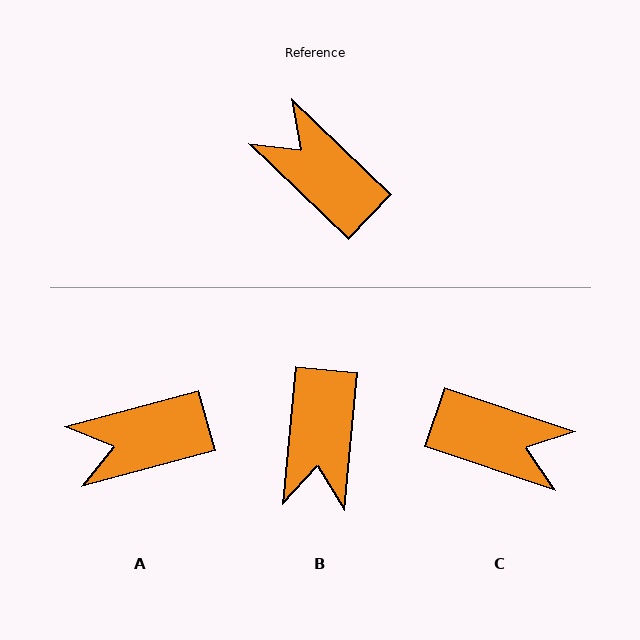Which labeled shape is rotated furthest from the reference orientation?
C, about 155 degrees away.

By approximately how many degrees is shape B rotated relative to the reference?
Approximately 129 degrees counter-clockwise.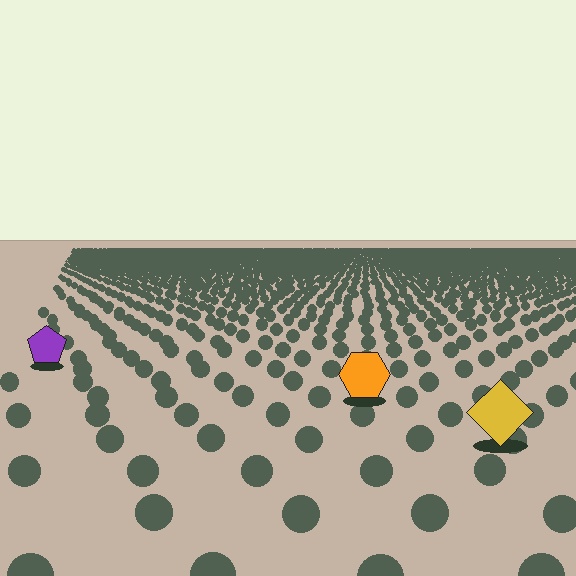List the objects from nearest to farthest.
From nearest to farthest: the yellow diamond, the orange hexagon, the purple pentagon.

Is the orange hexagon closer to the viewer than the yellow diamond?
No. The yellow diamond is closer — you can tell from the texture gradient: the ground texture is coarser near it.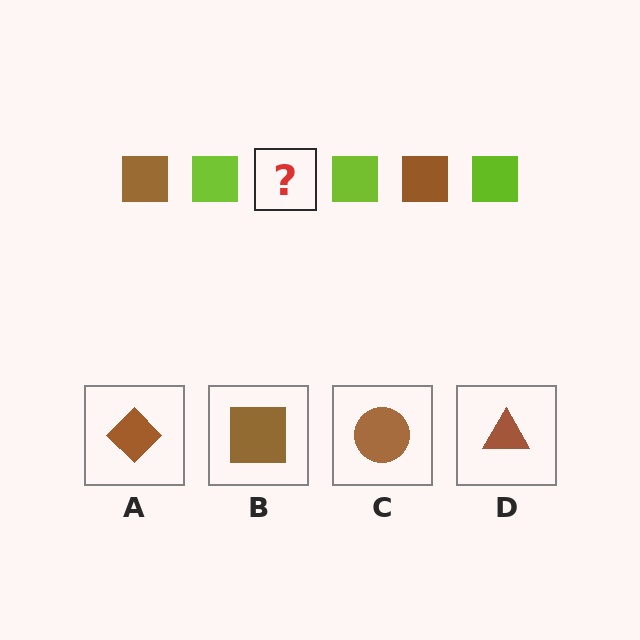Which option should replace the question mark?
Option B.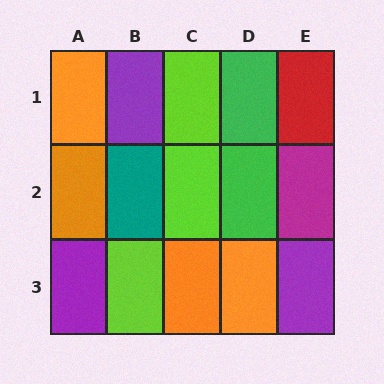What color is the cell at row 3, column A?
Purple.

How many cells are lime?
3 cells are lime.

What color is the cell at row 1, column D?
Green.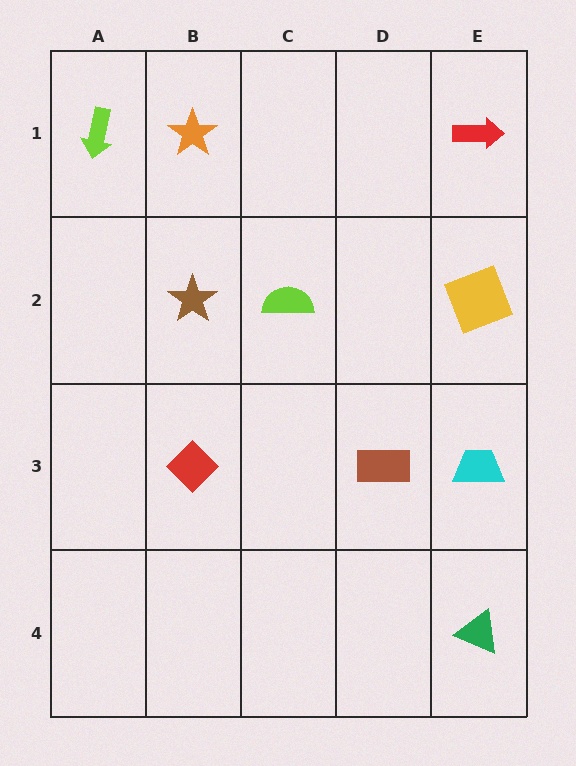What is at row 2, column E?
A yellow square.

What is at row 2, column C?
A lime semicircle.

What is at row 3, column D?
A brown rectangle.